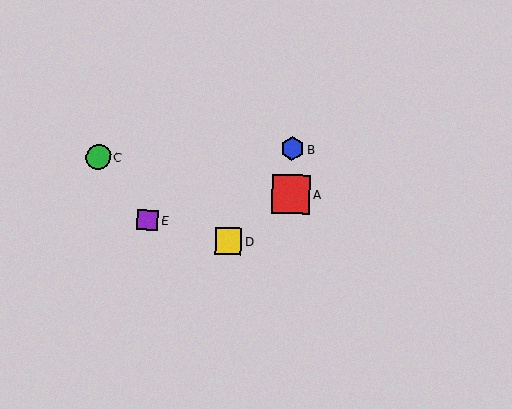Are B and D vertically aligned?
No, B is at x≈293 and D is at x≈228.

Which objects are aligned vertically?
Objects A, B are aligned vertically.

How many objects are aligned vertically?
2 objects (A, B) are aligned vertically.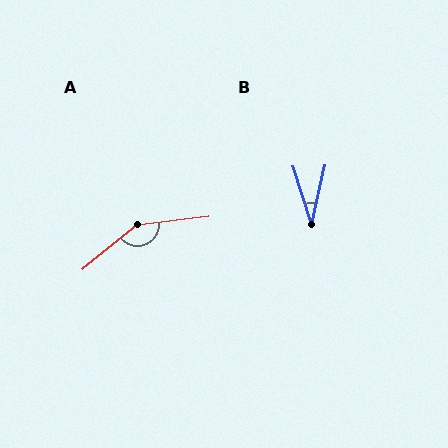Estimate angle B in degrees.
Approximately 30 degrees.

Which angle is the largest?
A, at approximately 148 degrees.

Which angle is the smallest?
B, at approximately 30 degrees.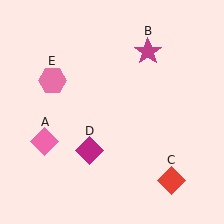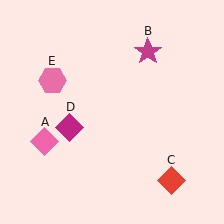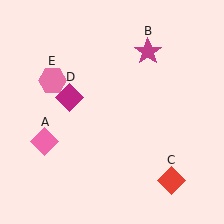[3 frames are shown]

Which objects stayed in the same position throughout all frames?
Pink diamond (object A) and magenta star (object B) and red diamond (object C) and pink hexagon (object E) remained stationary.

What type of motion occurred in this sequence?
The magenta diamond (object D) rotated clockwise around the center of the scene.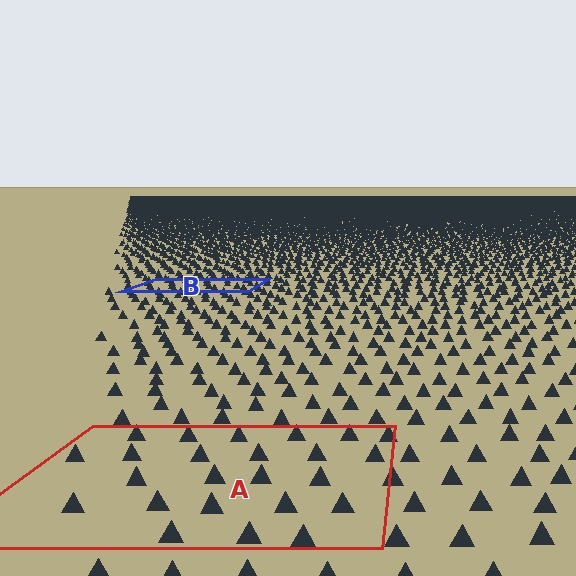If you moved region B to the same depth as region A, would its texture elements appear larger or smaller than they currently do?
They would appear larger. At a closer depth, the same texture elements are projected at a bigger on-screen size.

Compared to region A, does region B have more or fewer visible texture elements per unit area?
Region B has more texture elements per unit area — they are packed more densely because it is farther away.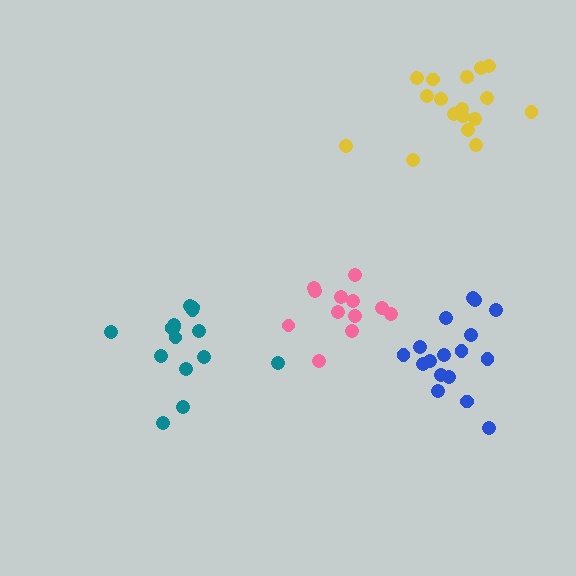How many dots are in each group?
Group 1: 17 dots, Group 2: 15 dots, Group 3: 17 dots, Group 4: 12 dots (61 total).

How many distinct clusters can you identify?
There are 4 distinct clusters.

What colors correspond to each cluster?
The clusters are colored: yellow, teal, blue, pink.